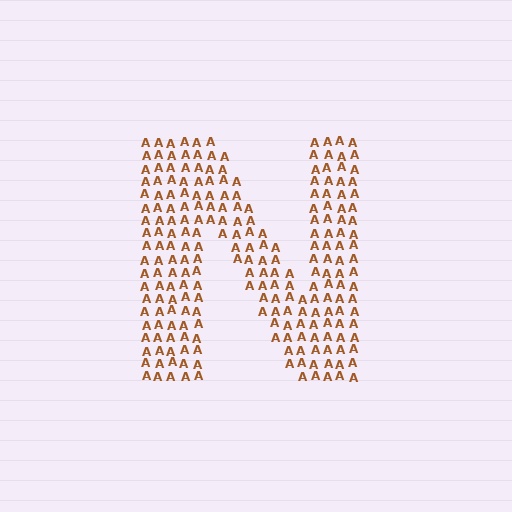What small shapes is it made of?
It is made of small letter A's.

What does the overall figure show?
The overall figure shows the letter N.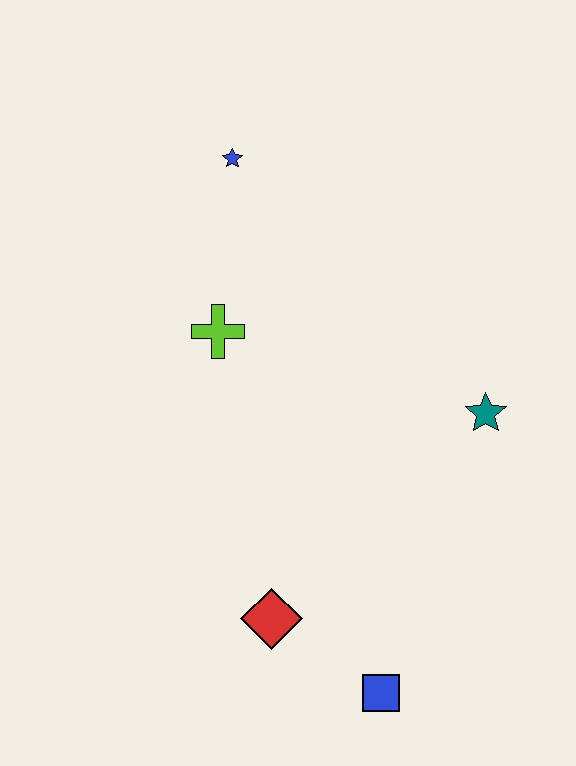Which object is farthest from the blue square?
The blue star is farthest from the blue square.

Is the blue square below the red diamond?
Yes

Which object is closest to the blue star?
The lime cross is closest to the blue star.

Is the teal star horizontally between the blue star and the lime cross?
No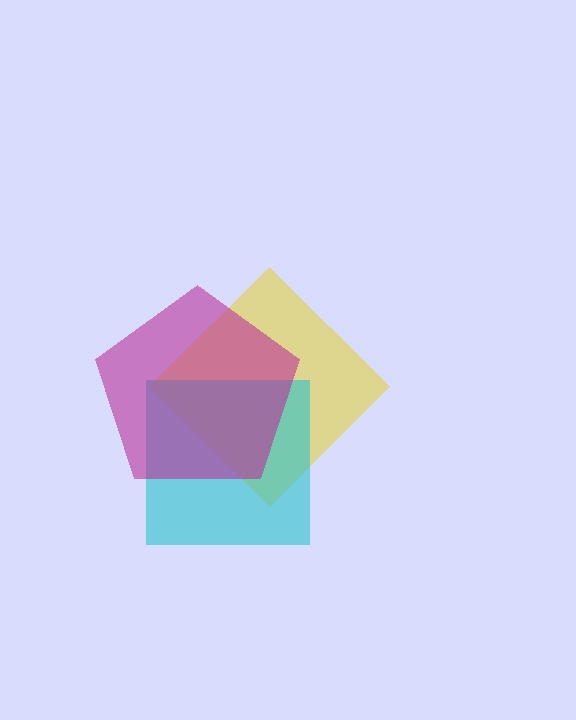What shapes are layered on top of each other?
The layered shapes are: a yellow diamond, a cyan square, a magenta pentagon.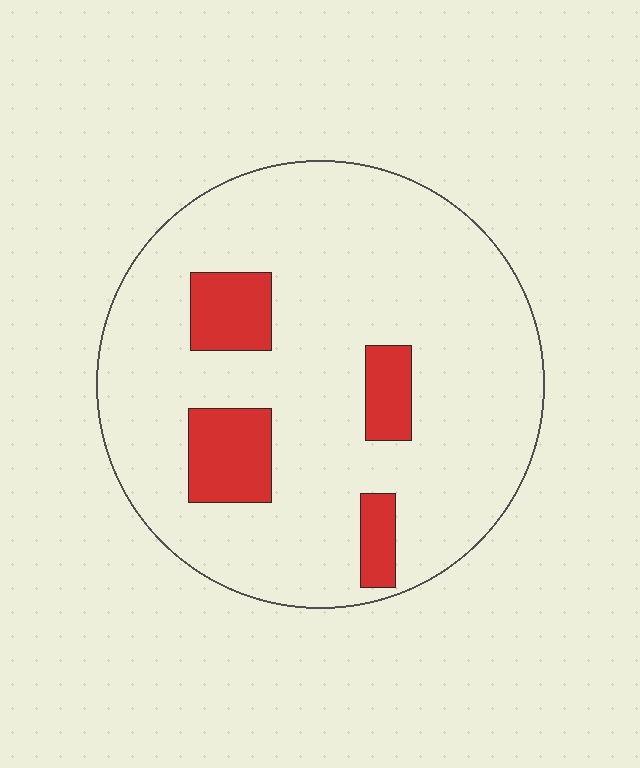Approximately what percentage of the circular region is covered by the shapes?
Approximately 15%.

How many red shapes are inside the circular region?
4.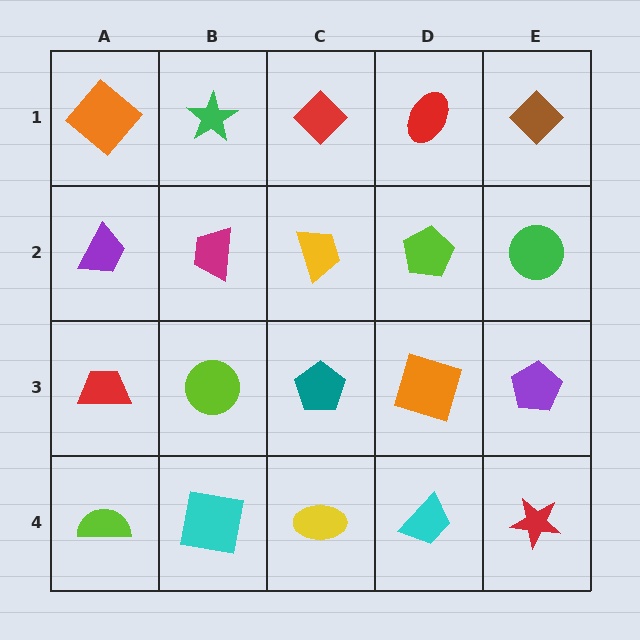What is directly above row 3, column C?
A yellow trapezoid.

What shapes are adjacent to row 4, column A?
A red trapezoid (row 3, column A), a cyan square (row 4, column B).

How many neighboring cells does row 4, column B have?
3.